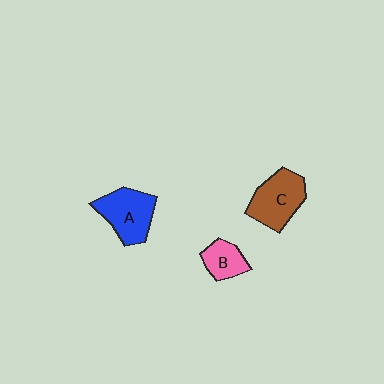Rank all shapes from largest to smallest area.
From largest to smallest: C (brown), A (blue), B (pink).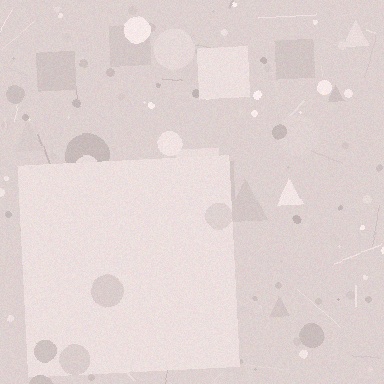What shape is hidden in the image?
A square is hidden in the image.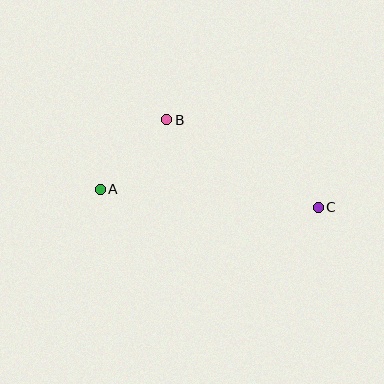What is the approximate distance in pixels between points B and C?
The distance between B and C is approximately 175 pixels.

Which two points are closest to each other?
Points A and B are closest to each other.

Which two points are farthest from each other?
Points A and C are farthest from each other.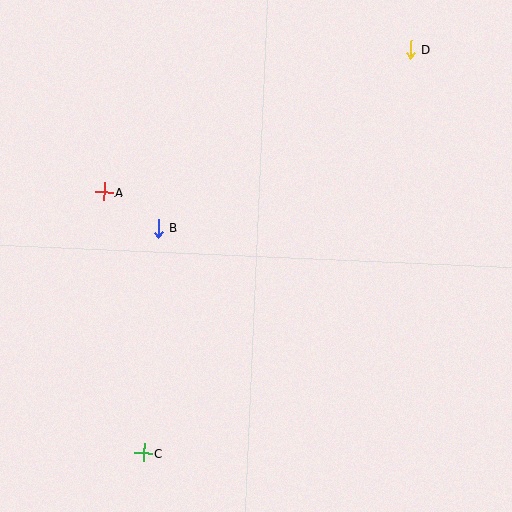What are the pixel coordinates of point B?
Point B is at (159, 228).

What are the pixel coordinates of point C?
Point C is at (144, 453).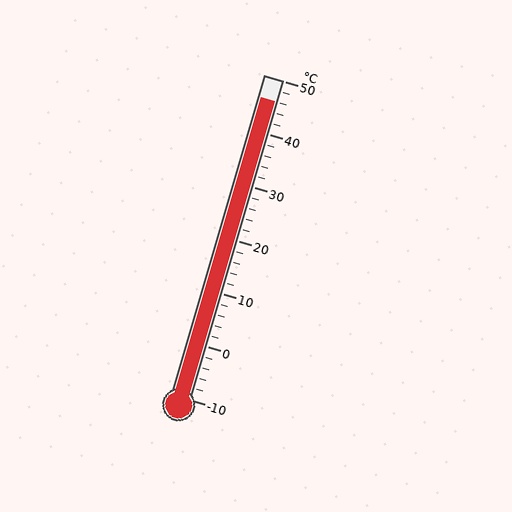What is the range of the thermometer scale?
The thermometer scale ranges from -10°C to 50°C.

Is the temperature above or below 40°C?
The temperature is above 40°C.